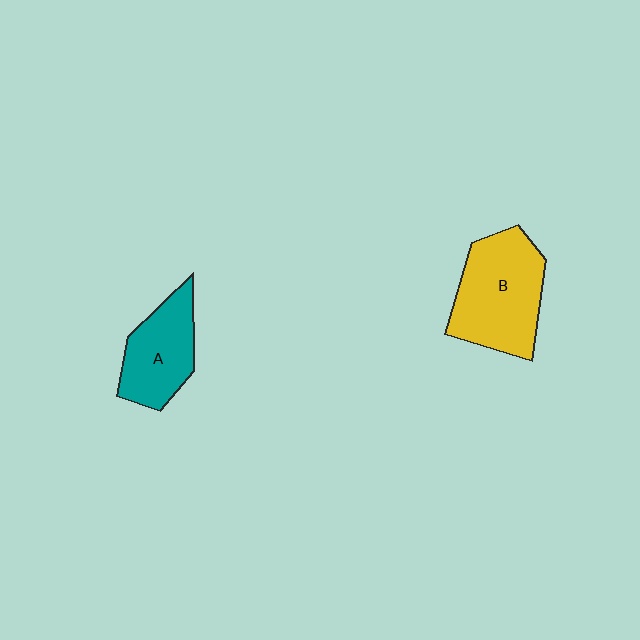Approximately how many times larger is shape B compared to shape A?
Approximately 1.4 times.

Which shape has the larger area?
Shape B (yellow).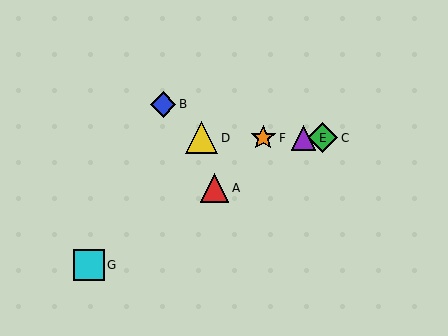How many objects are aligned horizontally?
4 objects (C, D, E, F) are aligned horizontally.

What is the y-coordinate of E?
Object E is at y≈138.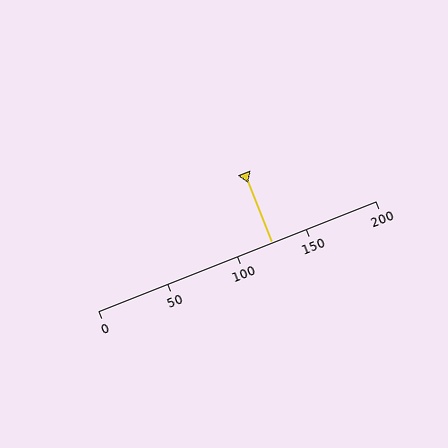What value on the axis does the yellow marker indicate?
The marker indicates approximately 125.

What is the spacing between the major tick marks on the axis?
The major ticks are spaced 50 apart.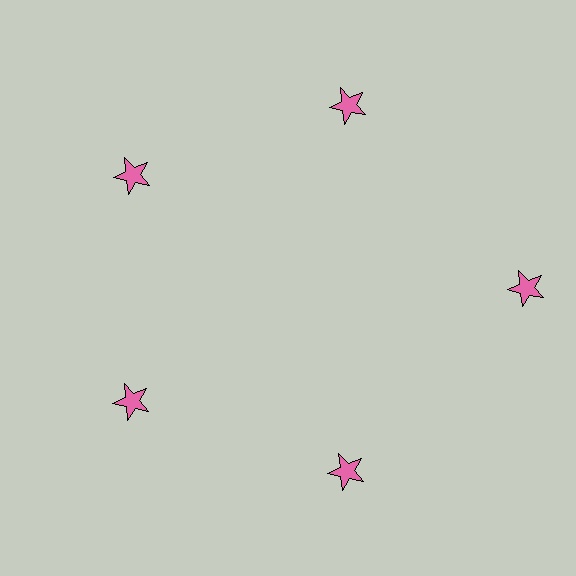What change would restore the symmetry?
The symmetry would be restored by moving it inward, back onto the ring so that all 5 stars sit at equal angles and equal distance from the center.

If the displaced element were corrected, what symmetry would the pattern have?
It would have 5-fold rotational symmetry — the pattern would map onto itself every 72 degrees.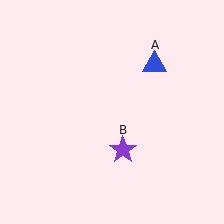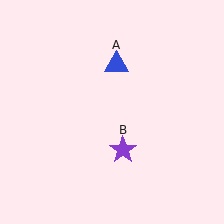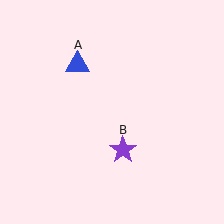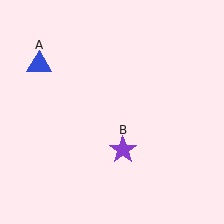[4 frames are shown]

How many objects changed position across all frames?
1 object changed position: blue triangle (object A).